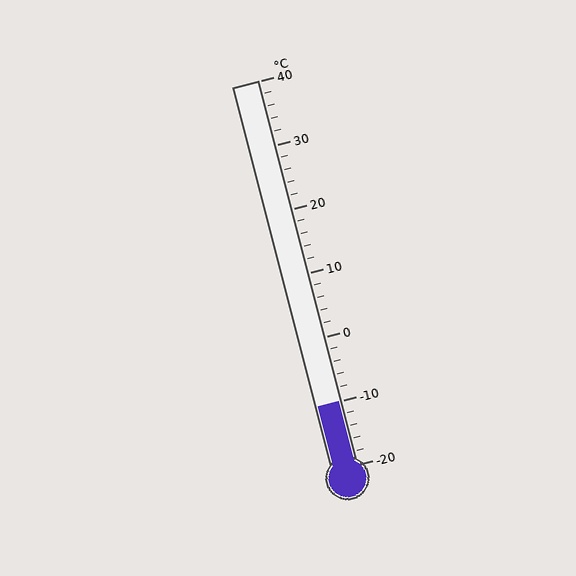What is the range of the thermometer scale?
The thermometer scale ranges from -20°C to 40°C.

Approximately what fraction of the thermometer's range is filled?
The thermometer is filled to approximately 15% of its range.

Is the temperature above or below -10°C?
The temperature is at -10°C.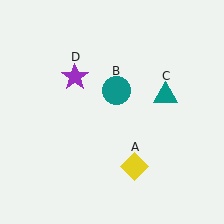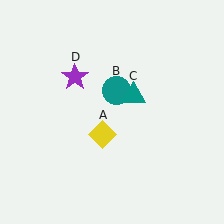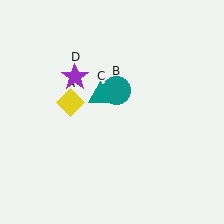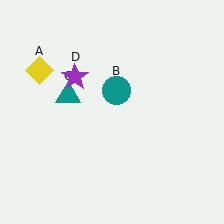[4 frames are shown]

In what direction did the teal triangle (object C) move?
The teal triangle (object C) moved left.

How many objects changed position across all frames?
2 objects changed position: yellow diamond (object A), teal triangle (object C).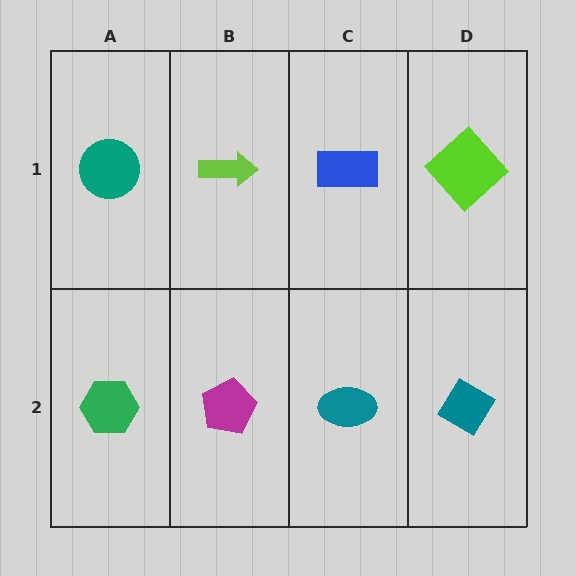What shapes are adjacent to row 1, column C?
A teal ellipse (row 2, column C), a lime arrow (row 1, column B), a lime diamond (row 1, column D).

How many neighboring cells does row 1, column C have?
3.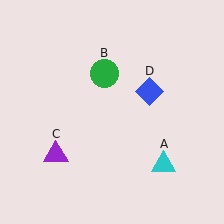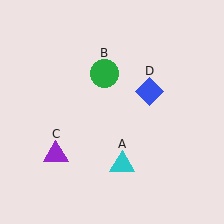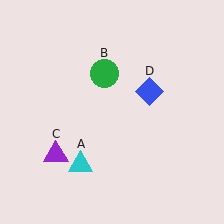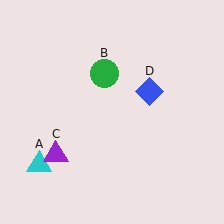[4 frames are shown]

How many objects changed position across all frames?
1 object changed position: cyan triangle (object A).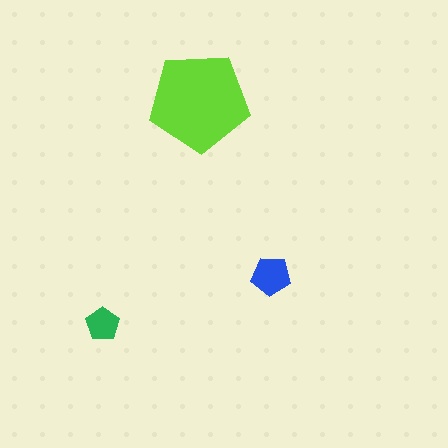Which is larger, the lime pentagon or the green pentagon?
The lime one.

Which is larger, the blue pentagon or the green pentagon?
The blue one.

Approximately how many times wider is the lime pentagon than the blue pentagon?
About 2.5 times wider.